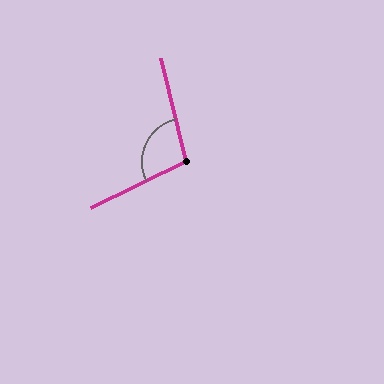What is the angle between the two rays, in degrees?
Approximately 102 degrees.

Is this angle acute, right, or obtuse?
It is obtuse.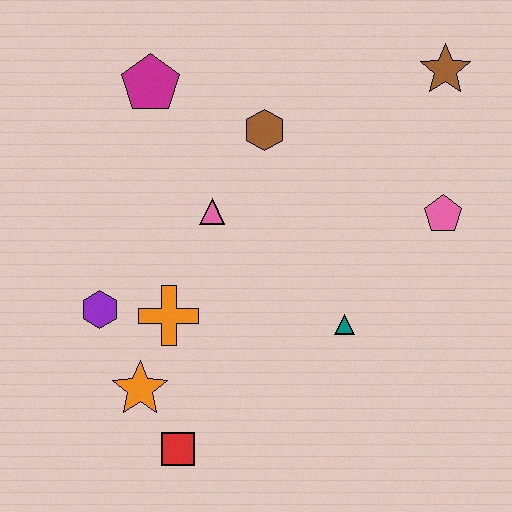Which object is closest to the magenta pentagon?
The brown hexagon is closest to the magenta pentagon.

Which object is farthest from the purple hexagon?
The brown star is farthest from the purple hexagon.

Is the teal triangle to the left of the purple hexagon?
No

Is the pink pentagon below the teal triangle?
No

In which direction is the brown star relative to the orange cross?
The brown star is to the right of the orange cross.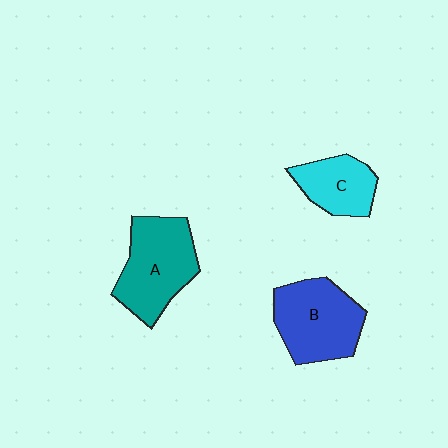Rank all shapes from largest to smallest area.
From largest to smallest: A (teal), B (blue), C (cyan).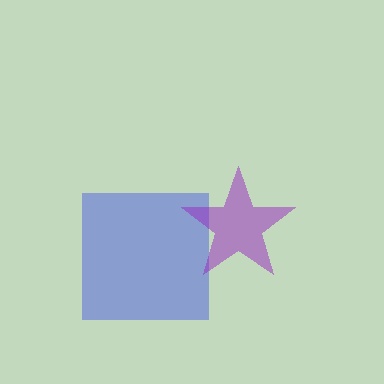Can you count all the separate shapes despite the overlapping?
Yes, there are 2 separate shapes.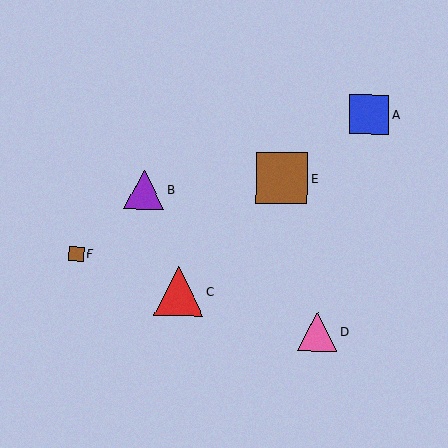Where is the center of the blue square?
The center of the blue square is at (369, 114).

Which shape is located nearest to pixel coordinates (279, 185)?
The brown square (labeled E) at (282, 178) is nearest to that location.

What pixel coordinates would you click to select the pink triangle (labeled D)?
Click at (317, 332) to select the pink triangle D.